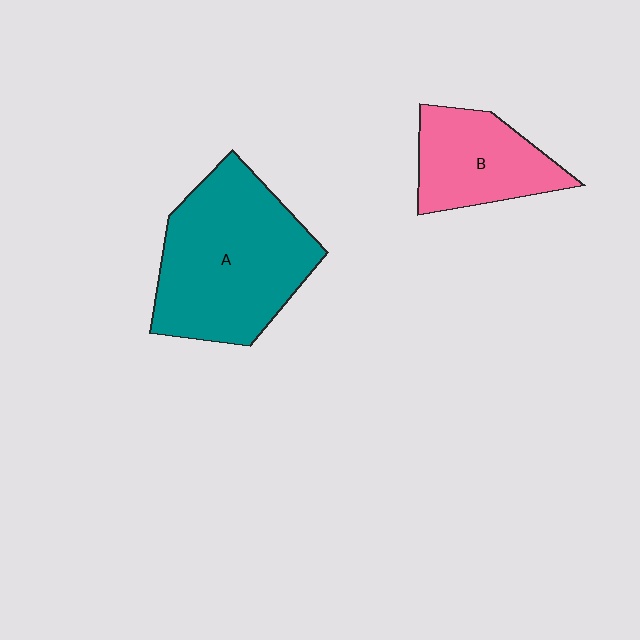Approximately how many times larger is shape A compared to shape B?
Approximately 1.8 times.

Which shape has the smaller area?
Shape B (pink).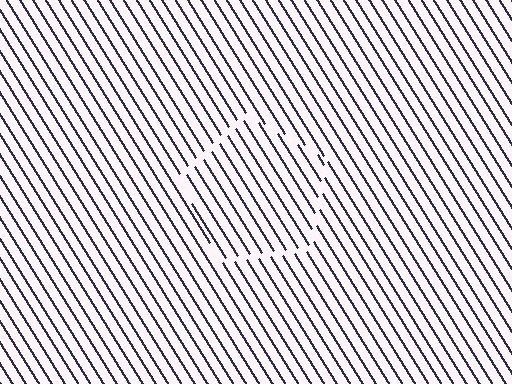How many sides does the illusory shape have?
5 sides — the line-ends trace a pentagon.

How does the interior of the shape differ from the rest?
The interior of the shape contains the same grating, shifted by half a period — the contour is defined by the phase discontinuity where line-ends from the inner and outer gratings abut.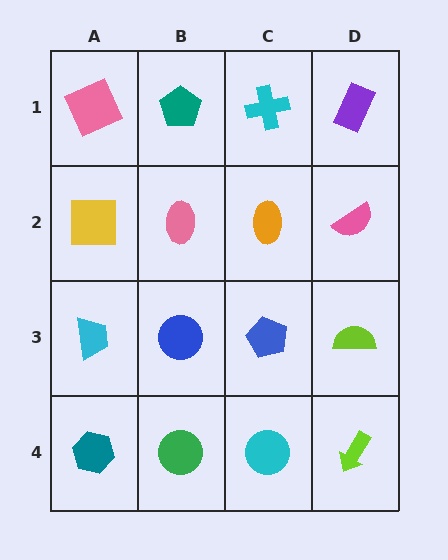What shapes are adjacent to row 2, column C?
A cyan cross (row 1, column C), a blue pentagon (row 3, column C), a pink ellipse (row 2, column B), a pink semicircle (row 2, column D).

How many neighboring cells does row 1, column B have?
3.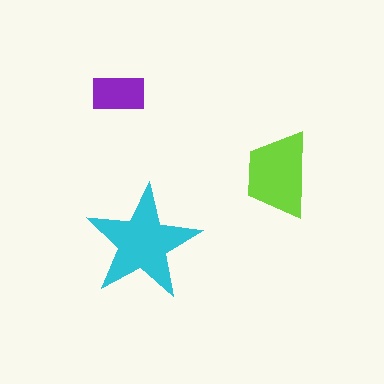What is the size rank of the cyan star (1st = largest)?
1st.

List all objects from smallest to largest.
The purple rectangle, the lime trapezoid, the cyan star.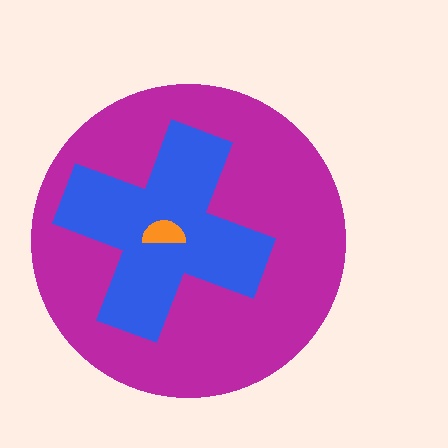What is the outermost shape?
The magenta circle.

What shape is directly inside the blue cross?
The orange semicircle.